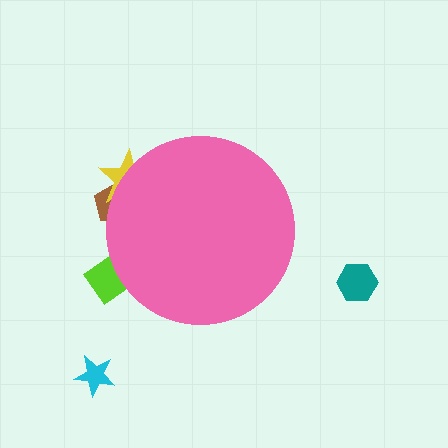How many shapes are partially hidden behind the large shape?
3 shapes are partially hidden.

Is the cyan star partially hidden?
No, the cyan star is fully visible.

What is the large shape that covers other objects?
A pink circle.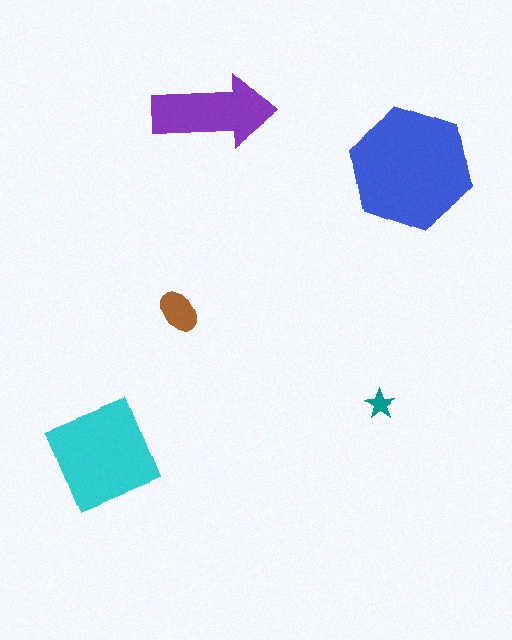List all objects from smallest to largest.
The teal star, the brown ellipse, the purple arrow, the cyan diamond, the blue hexagon.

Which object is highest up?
The purple arrow is topmost.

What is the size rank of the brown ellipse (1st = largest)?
4th.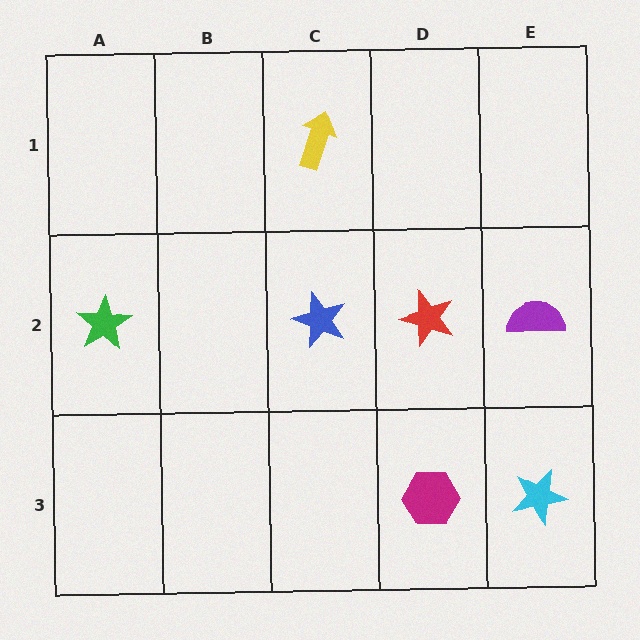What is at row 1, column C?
A yellow arrow.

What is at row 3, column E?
A cyan star.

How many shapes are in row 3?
2 shapes.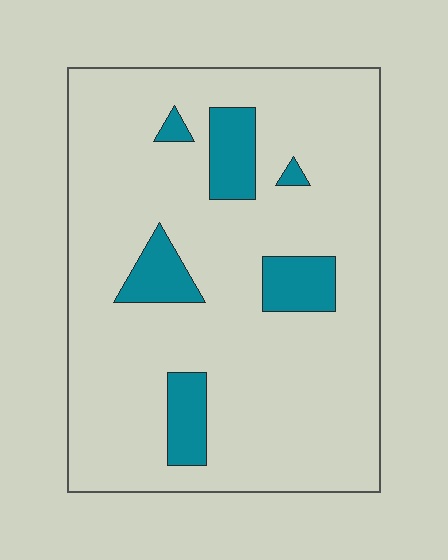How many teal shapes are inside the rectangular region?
6.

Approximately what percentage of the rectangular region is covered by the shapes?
Approximately 15%.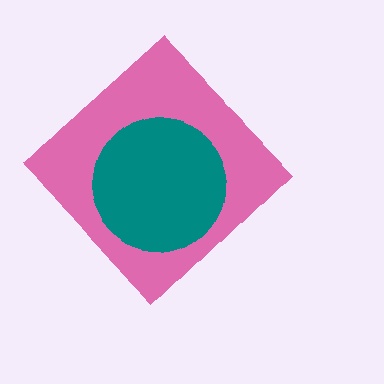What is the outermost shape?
The pink diamond.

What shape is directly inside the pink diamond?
The teal circle.